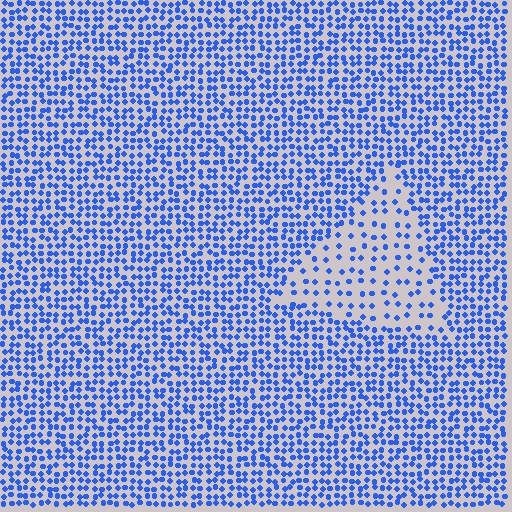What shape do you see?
I see a triangle.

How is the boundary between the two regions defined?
The boundary is defined by a change in element density (approximately 2.3x ratio). All elements are the same color, size, and shape.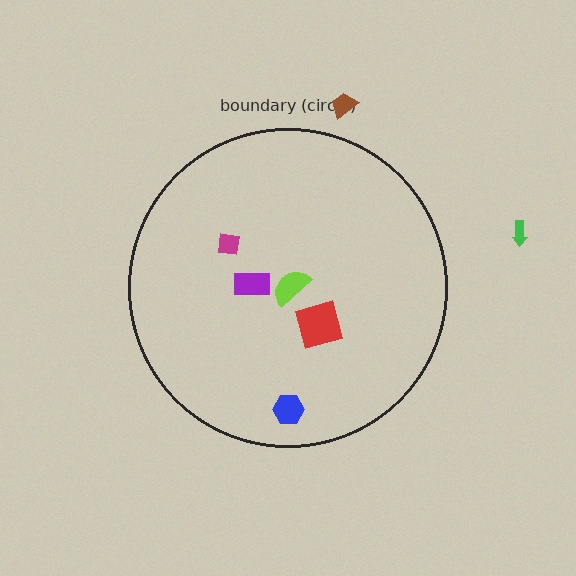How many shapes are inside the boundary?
5 inside, 2 outside.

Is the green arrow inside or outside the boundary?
Outside.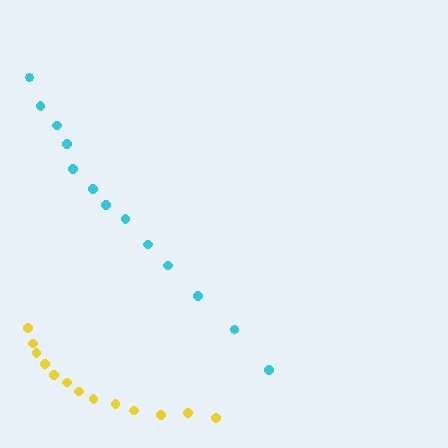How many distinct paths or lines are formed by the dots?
There are 2 distinct paths.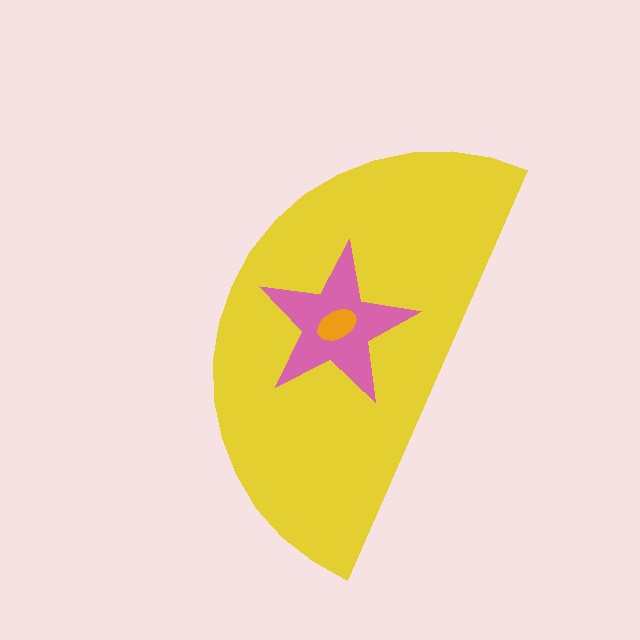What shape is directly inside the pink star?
The orange ellipse.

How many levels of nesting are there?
3.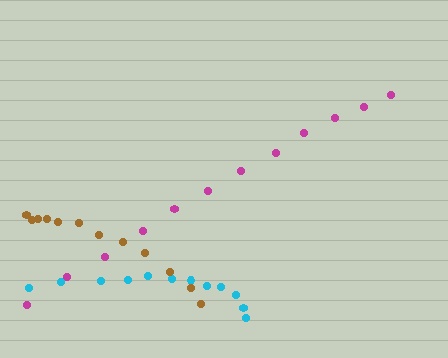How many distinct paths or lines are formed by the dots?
There are 3 distinct paths.